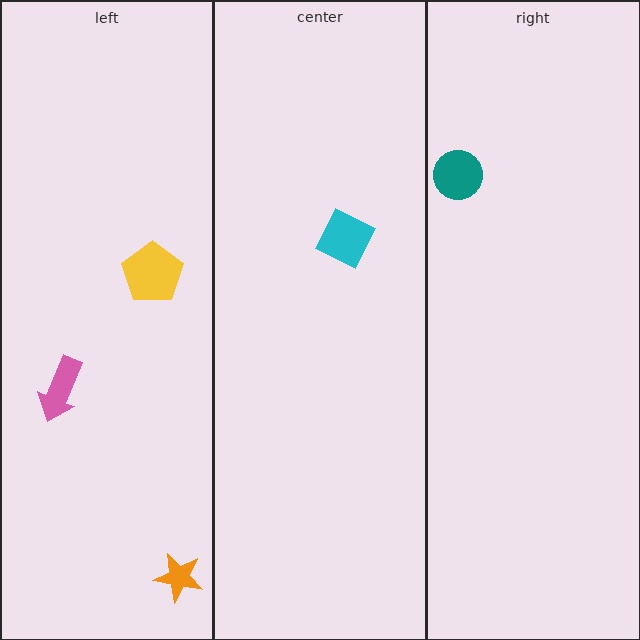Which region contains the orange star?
The left region.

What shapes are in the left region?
The orange star, the pink arrow, the yellow pentagon.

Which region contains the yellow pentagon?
The left region.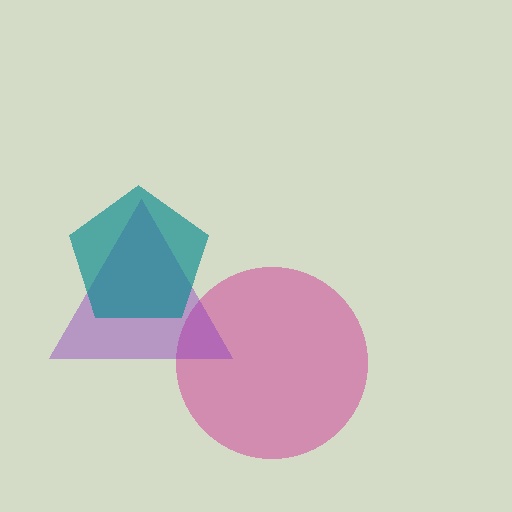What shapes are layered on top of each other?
The layered shapes are: a magenta circle, a purple triangle, a teal pentagon.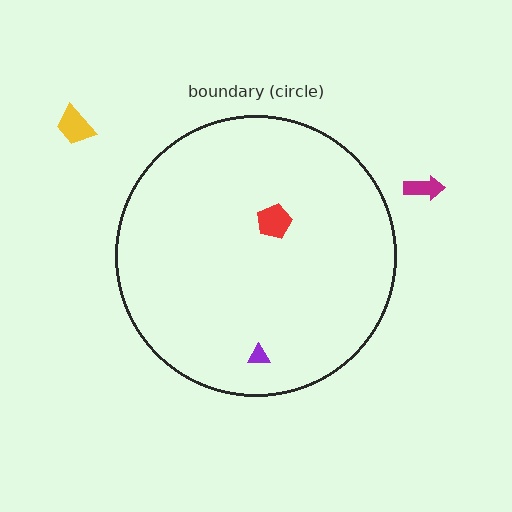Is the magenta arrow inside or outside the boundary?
Outside.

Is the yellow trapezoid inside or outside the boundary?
Outside.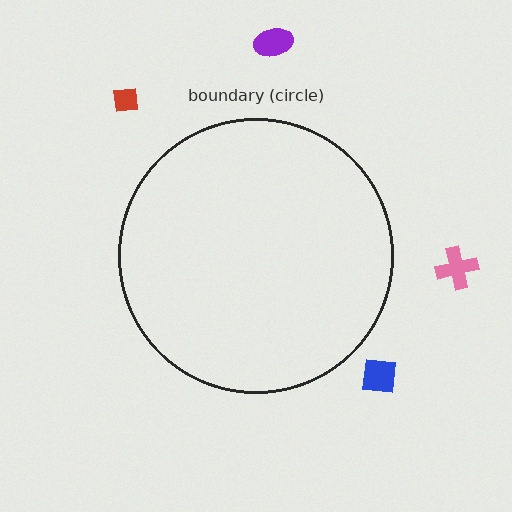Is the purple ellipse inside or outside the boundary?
Outside.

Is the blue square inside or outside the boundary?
Outside.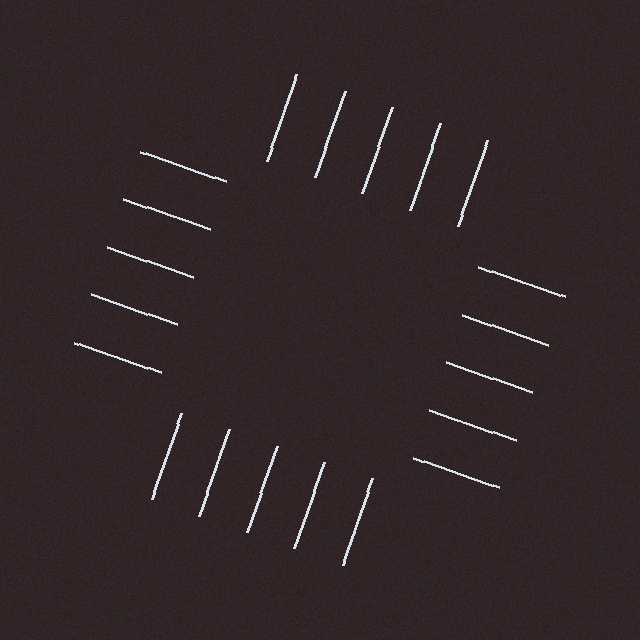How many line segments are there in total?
20 — 5 along each of the 4 edges.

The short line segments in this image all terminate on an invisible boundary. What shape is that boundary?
An illusory square — the line segments terminate on its edges but no continuous stroke is drawn.